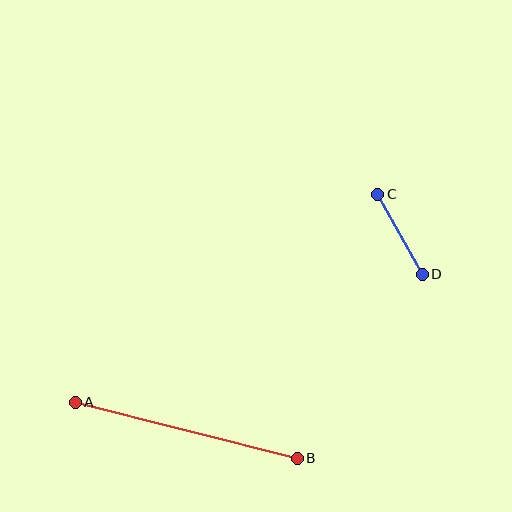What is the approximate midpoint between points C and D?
The midpoint is at approximately (400, 234) pixels.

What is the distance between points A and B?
The distance is approximately 229 pixels.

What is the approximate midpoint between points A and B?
The midpoint is at approximately (186, 430) pixels.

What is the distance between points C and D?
The distance is approximately 92 pixels.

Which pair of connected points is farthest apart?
Points A and B are farthest apart.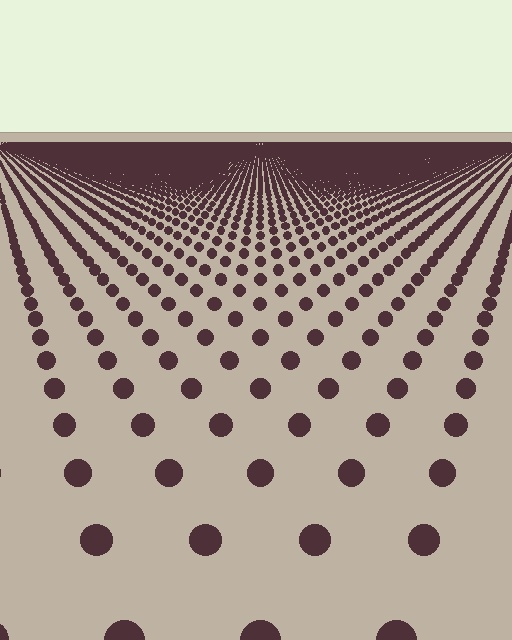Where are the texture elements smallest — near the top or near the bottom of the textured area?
Near the top.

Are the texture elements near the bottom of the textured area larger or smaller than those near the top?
Larger. Near the bottom, elements are closer to the viewer and appear at a bigger on-screen size.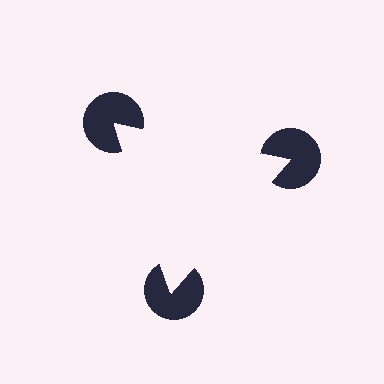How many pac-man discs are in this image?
There are 3 — one at each vertex of the illusory triangle.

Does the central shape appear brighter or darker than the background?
It typically appears slightly brighter than the background, even though no actual brightness change is drawn.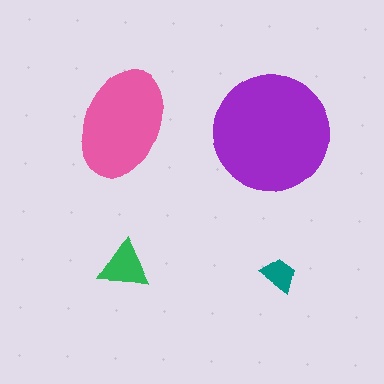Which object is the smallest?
The teal trapezoid.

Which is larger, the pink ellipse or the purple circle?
The purple circle.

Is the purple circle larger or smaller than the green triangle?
Larger.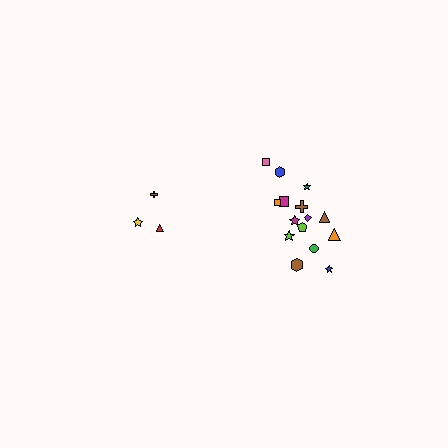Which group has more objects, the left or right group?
The right group.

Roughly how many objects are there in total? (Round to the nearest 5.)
Roughly 20 objects in total.